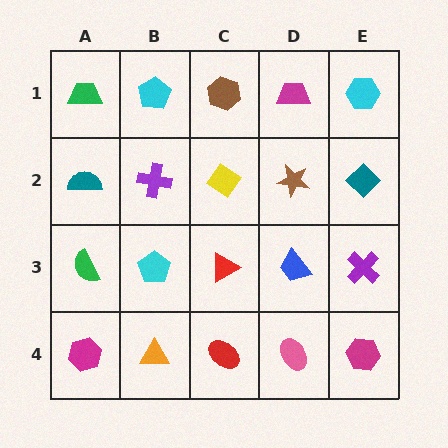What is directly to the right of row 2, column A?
A purple cross.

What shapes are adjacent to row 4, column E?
A purple cross (row 3, column E), a pink ellipse (row 4, column D).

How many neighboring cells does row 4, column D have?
3.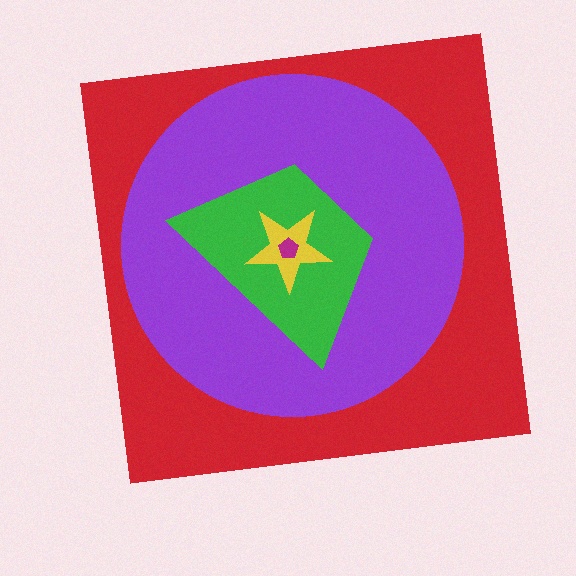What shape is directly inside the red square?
The purple circle.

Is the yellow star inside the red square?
Yes.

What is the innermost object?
The magenta pentagon.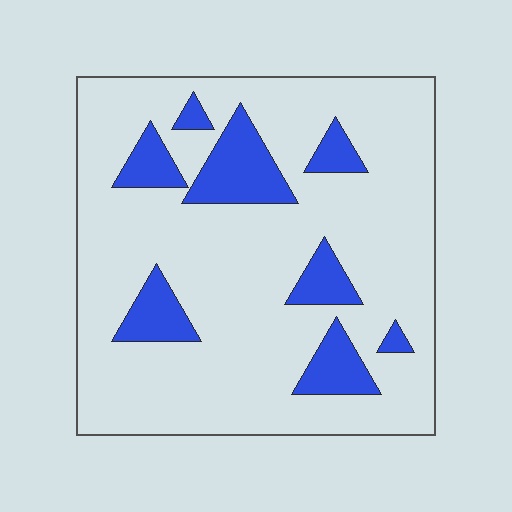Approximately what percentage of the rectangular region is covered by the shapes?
Approximately 15%.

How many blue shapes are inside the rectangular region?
8.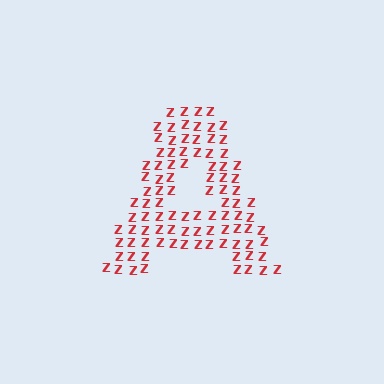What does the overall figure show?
The overall figure shows the letter A.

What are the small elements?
The small elements are letter Z's.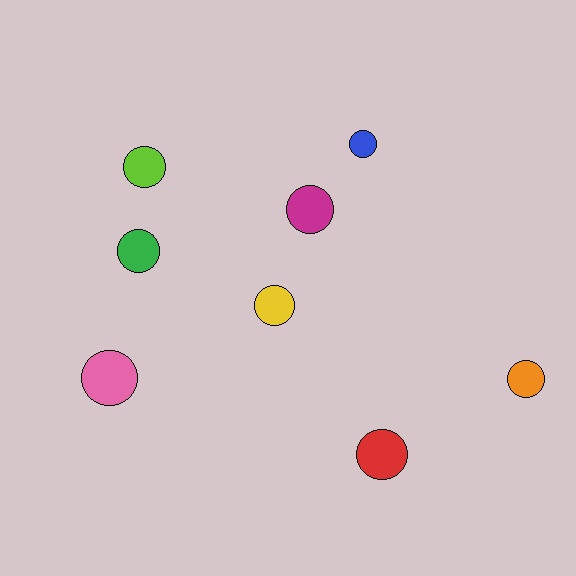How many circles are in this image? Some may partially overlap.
There are 8 circles.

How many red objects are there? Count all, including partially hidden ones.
There is 1 red object.